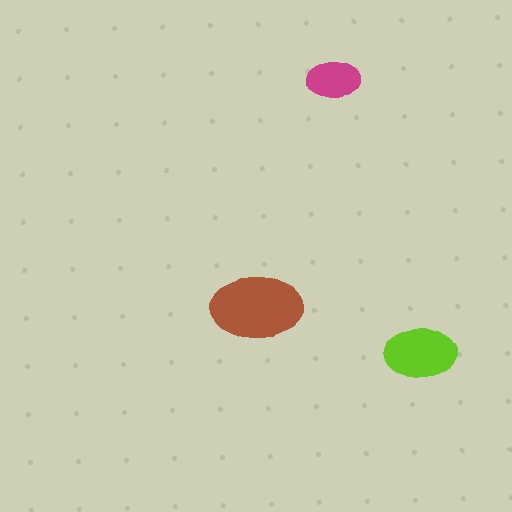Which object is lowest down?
The lime ellipse is bottommost.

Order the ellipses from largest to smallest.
the brown one, the lime one, the magenta one.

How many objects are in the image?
There are 3 objects in the image.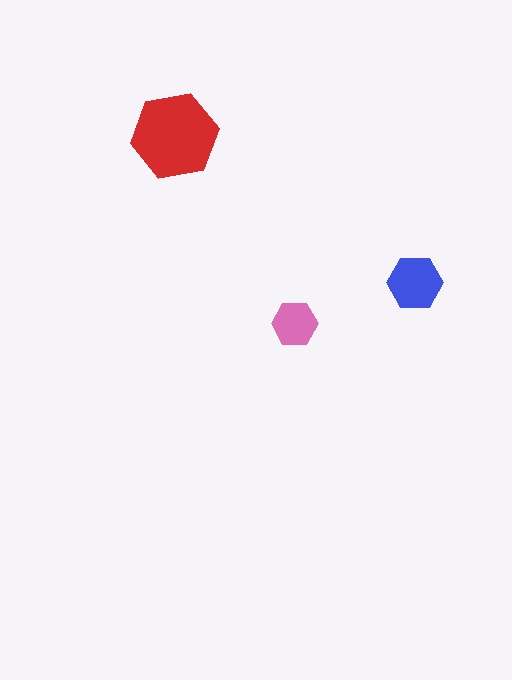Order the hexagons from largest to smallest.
the red one, the blue one, the pink one.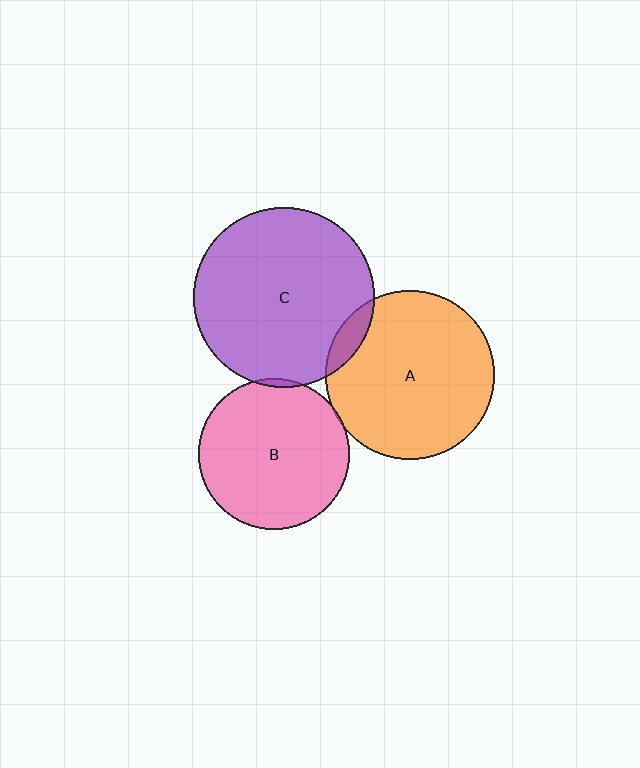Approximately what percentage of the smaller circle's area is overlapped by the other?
Approximately 5%.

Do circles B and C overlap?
Yes.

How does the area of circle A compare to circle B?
Approximately 1.2 times.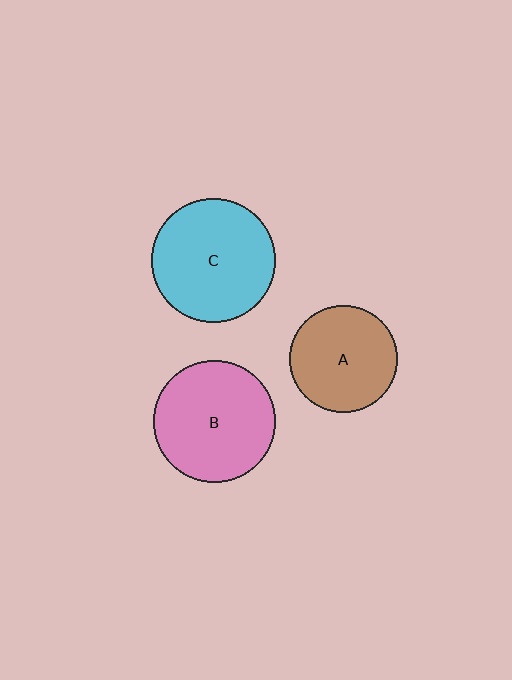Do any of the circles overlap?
No, none of the circles overlap.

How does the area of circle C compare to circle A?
Approximately 1.3 times.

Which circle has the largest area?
Circle C (cyan).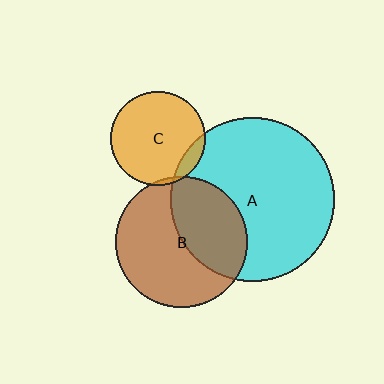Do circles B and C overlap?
Yes.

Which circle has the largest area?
Circle A (cyan).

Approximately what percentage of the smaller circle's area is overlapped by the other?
Approximately 5%.